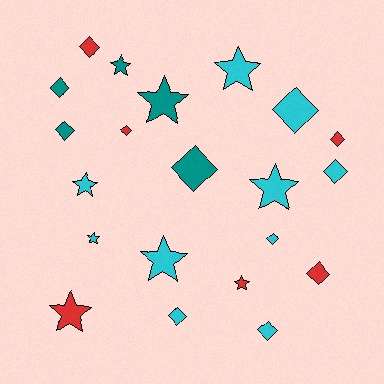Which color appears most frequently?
Cyan, with 10 objects.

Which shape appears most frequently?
Diamond, with 12 objects.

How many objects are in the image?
There are 21 objects.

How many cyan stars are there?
There are 5 cyan stars.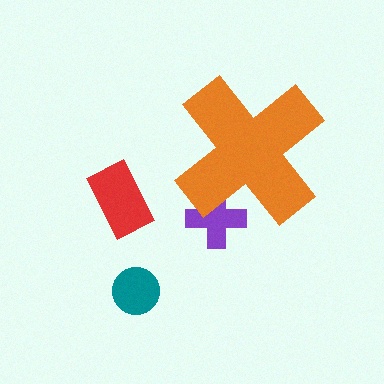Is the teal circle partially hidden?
No, the teal circle is fully visible.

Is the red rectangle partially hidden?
No, the red rectangle is fully visible.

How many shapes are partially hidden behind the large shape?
1 shape is partially hidden.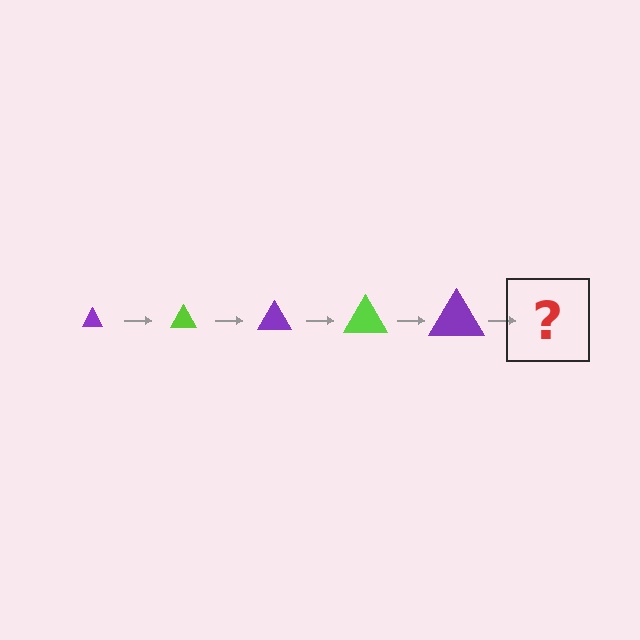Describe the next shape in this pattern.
It should be a lime triangle, larger than the previous one.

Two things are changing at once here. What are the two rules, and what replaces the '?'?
The two rules are that the triangle grows larger each step and the color cycles through purple and lime. The '?' should be a lime triangle, larger than the previous one.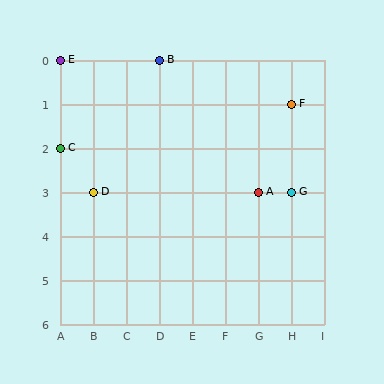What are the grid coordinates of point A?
Point A is at grid coordinates (G, 3).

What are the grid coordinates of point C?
Point C is at grid coordinates (A, 2).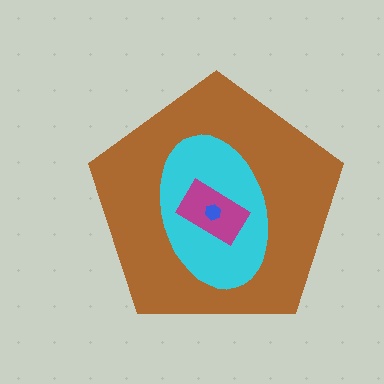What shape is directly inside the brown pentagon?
The cyan ellipse.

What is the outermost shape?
The brown pentagon.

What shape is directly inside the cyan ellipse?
The magenta rectangle.